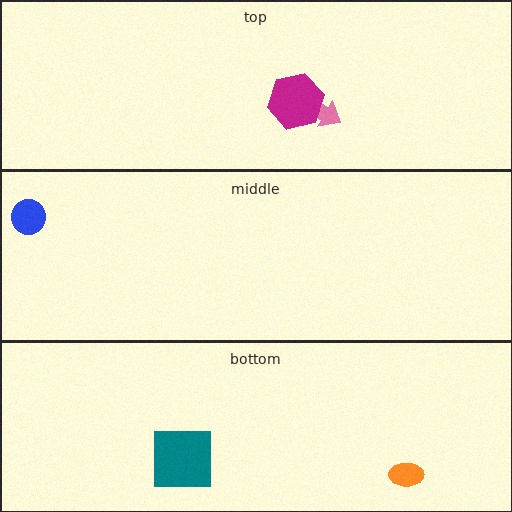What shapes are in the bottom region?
The orange ellipse, the teal square.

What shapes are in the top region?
The pink arrow, the magenta hexagon.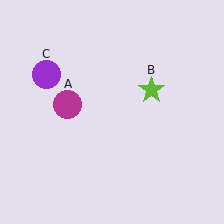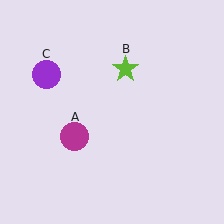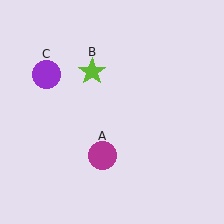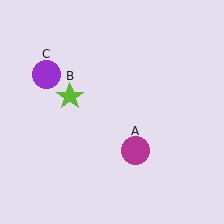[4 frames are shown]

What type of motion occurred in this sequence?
The magenta circle (object A), lime star (object B) rotated counterclockwise around the center of the scene.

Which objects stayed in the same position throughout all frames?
Purple circle (object C) remained stationary.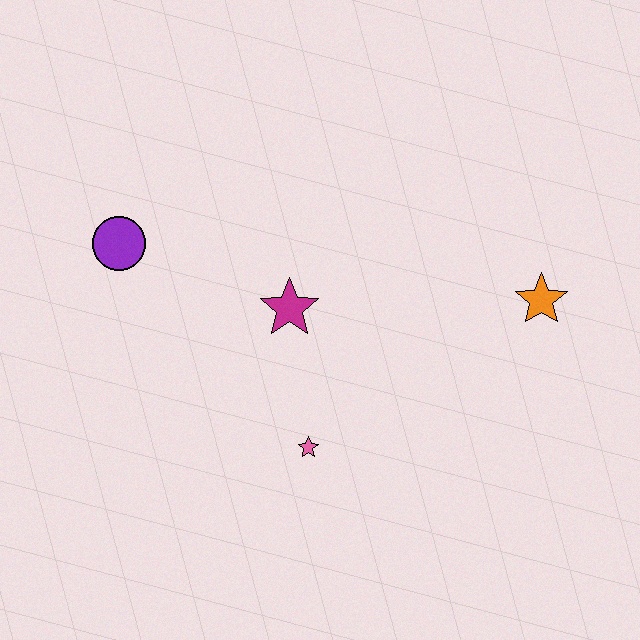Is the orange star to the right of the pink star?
Yes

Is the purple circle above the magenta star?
Yes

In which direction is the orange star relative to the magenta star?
The orange star is to the right of the magenta star.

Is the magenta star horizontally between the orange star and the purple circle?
Yes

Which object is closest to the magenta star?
The pink star is closest to the magenta star.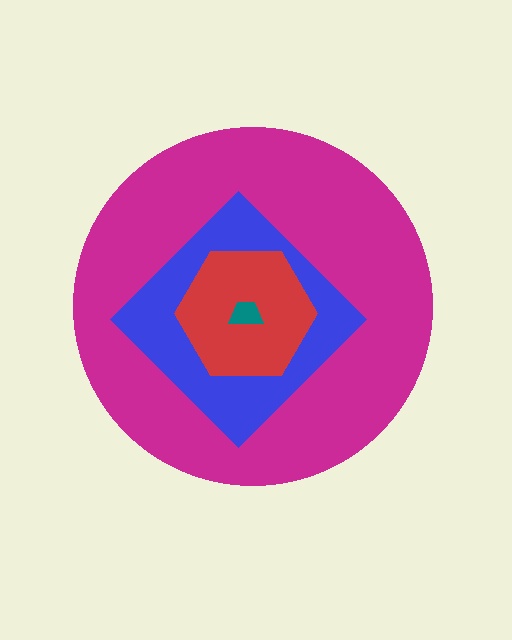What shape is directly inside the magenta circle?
The blue diamond.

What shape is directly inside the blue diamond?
The red hexagon.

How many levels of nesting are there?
4.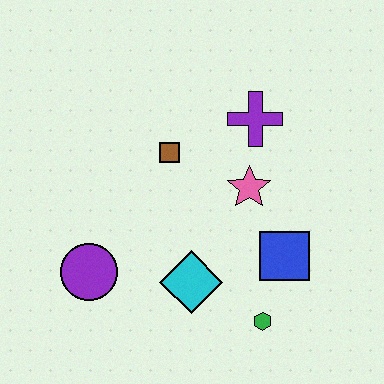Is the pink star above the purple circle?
Yes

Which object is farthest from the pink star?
The purple circle is farthest from the pink star.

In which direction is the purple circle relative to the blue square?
The purple circle is to the left of the blue square.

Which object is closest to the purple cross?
The pink star is closest to the purple cross.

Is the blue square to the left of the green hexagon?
No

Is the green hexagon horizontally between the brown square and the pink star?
No